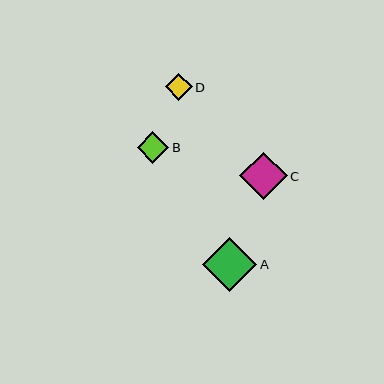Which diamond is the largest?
Diamond A is the largest with a size of approximately 54 pixels.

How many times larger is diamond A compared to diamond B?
Diamond A is approximately 1.7 times the size of diamond B.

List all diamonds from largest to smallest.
From largest to smallest: A, C, B, D.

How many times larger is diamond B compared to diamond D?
Diamond B is approximately 1.2 times the size of diamond D.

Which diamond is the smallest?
Diamond D is the smallest with a size of approximately 27 pixels.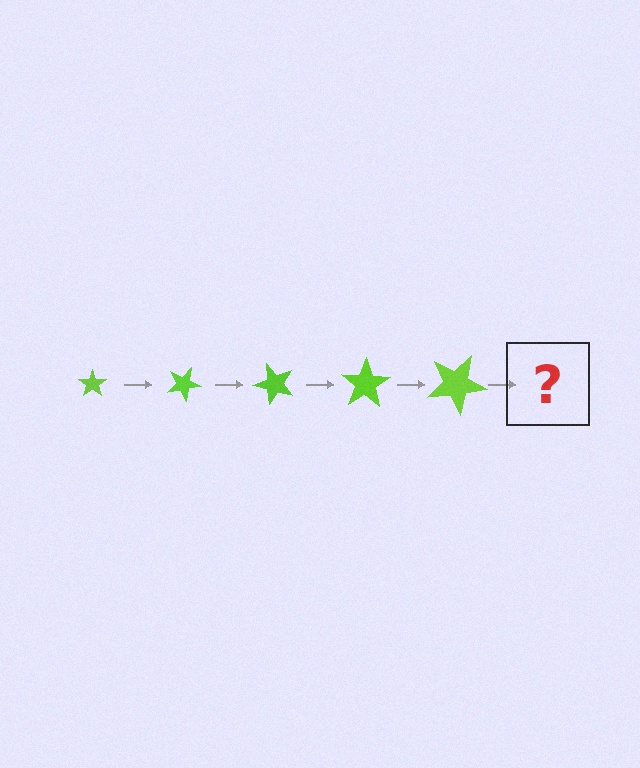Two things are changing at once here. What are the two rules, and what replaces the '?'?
The two rules are that the star grows larger each step and it rotates 25 degrees each step. The '?' should be a star, larger than the previous one and rotated 125 degrees from the start.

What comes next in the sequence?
The next element should be a star, larger than the previous one and rotated 125 degrees from the start.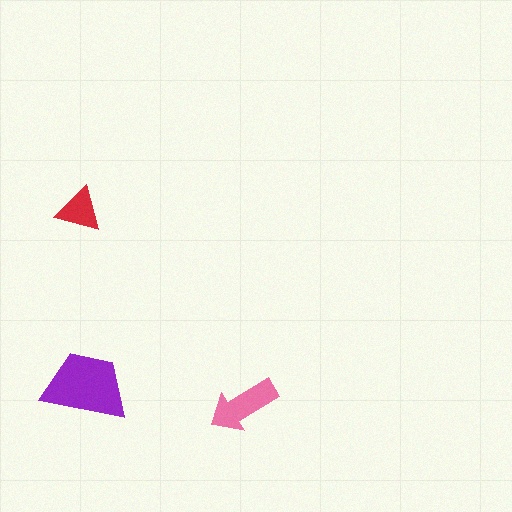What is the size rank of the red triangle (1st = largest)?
3rd.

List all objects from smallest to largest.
The red triangle, the pink arrow, the purple trapezoid.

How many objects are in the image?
There are 3 objects in the image.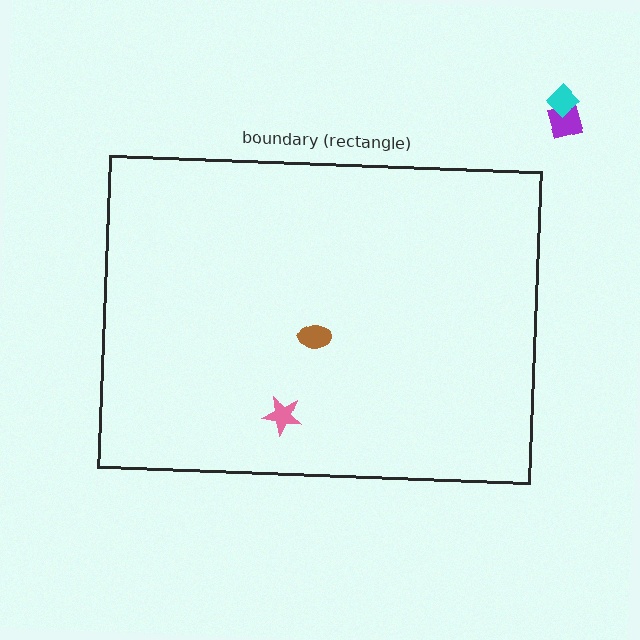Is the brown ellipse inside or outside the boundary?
Inside.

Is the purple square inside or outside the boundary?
Outside.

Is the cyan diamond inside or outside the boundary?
Outside.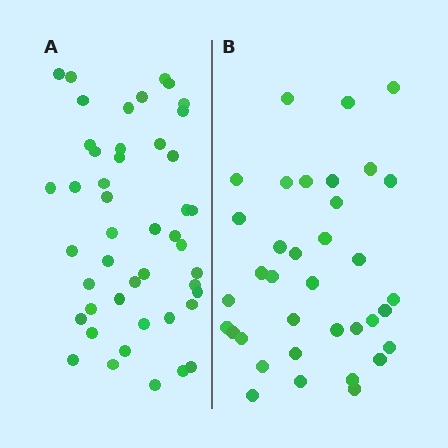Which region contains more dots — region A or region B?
Region A (the left region) has more dots.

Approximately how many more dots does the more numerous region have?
Region A has roughly 10 or so more dots than region B.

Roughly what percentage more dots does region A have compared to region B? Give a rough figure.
About 30% more.